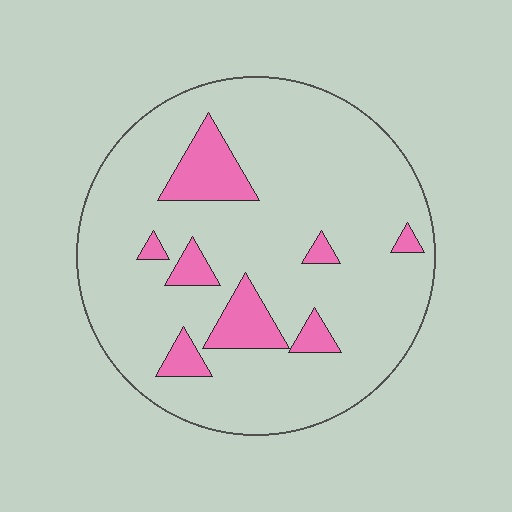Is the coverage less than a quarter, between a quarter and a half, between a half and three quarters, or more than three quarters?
Less than a quarter.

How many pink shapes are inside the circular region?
8.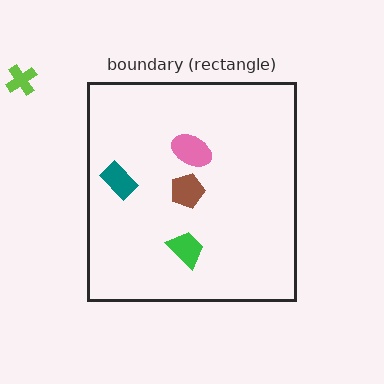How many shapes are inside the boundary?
4 inside, 1 outside.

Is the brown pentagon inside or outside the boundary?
Inside.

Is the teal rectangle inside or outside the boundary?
Inside.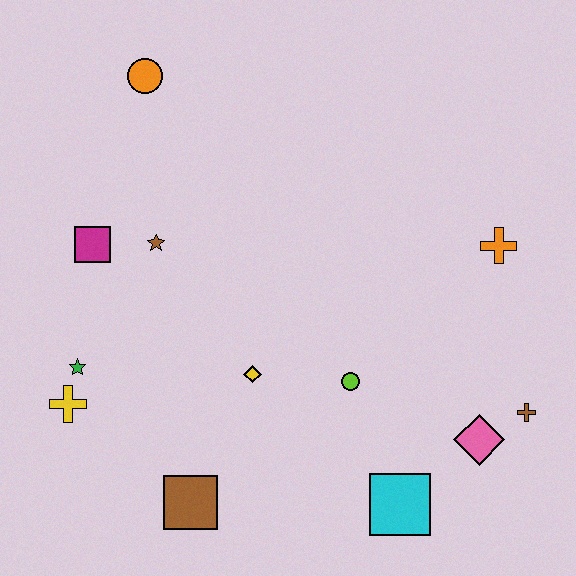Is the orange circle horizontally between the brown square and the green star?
Yes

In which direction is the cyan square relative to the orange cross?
The cyan square is below the orange cross.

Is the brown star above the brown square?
Yes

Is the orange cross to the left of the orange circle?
No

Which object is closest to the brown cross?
The pink diamond is closest to the brown cross.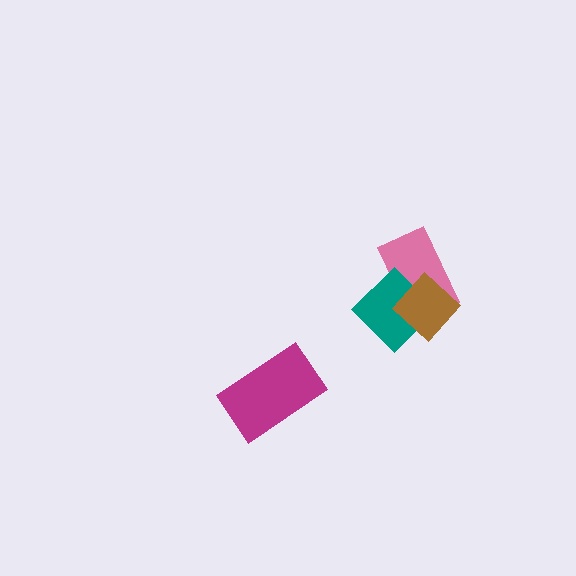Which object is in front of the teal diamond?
The brown diamond is in front of the teal diamond.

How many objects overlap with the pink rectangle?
2 objects overlap with the pink rectangle.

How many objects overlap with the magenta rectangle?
0 objects overlap with the magenta rectangle.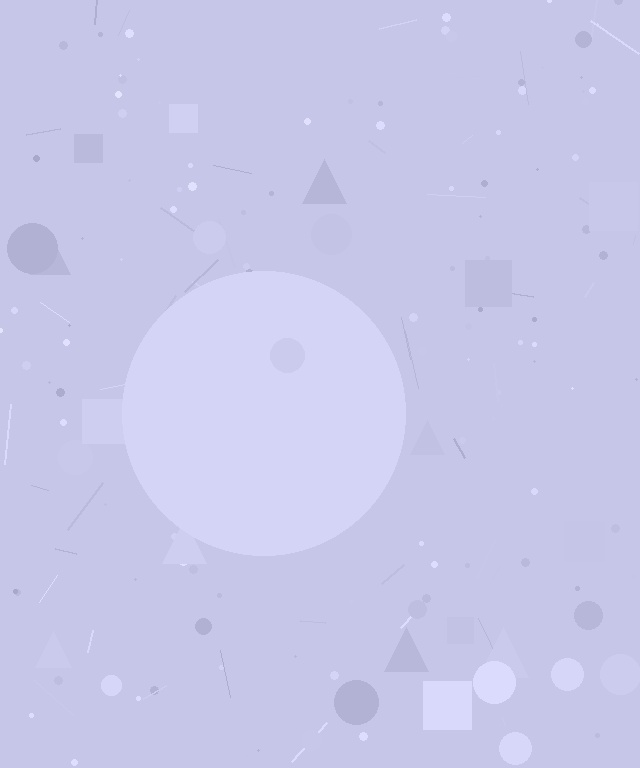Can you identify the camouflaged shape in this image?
The camouflaged shape is a circle.